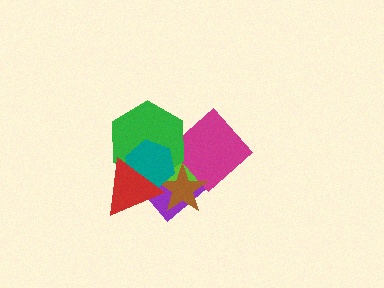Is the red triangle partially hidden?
No, no other shape covers it.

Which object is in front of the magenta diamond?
The brown star is in front of the magenta diamond.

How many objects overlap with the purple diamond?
6 objects overlap with the purple diamond.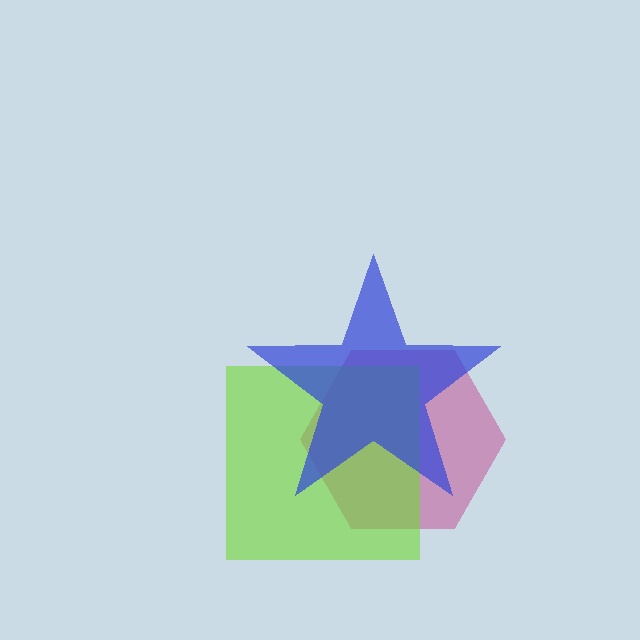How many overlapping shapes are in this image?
There are 3 overlapping shapes in the image.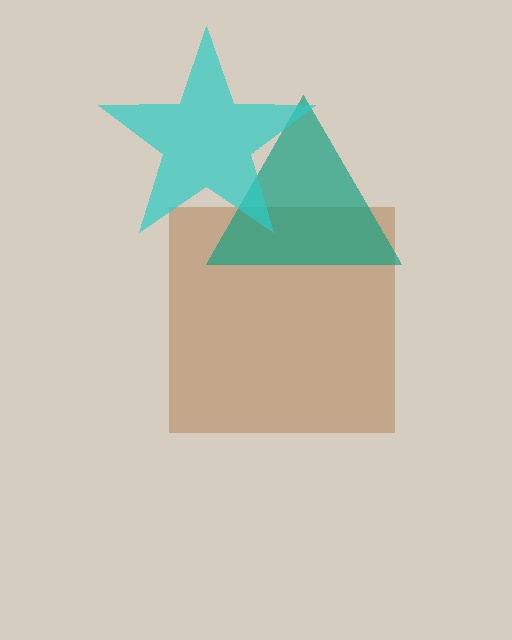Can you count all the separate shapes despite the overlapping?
Yes, there are 3 separate shapes.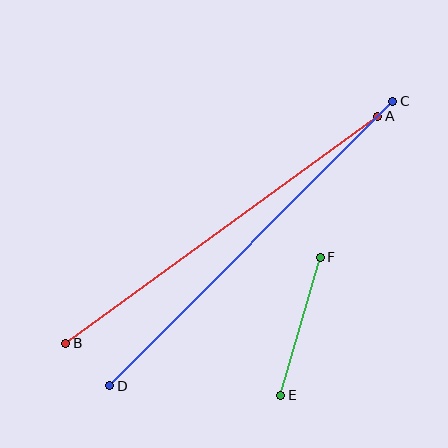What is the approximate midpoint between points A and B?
The midpoint is at approximately (222, 230) pixels.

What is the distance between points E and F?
The distance is approximately 144 pixels.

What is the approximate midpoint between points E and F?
The midpoint is at approximately (300, 326) pixels.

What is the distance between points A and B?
The distance is approximately 386 pixels.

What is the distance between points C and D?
The distance is approximately 401 pixels.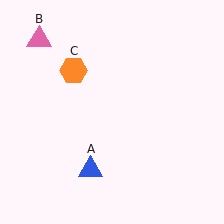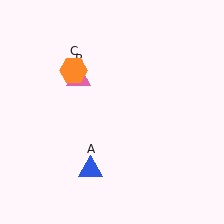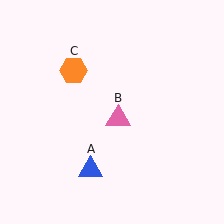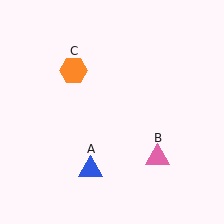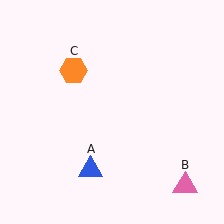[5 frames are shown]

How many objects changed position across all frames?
1 object changed position: pink triangle (object B).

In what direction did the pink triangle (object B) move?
The pink triangle (object B) moved down and to the right.